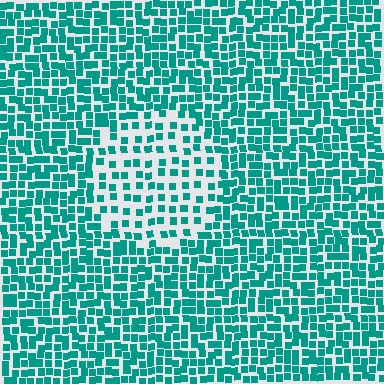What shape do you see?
I see a circle.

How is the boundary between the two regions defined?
The boundary is defined by a change in element density (approximately 2.0x ratio). All elements are the same color, size, and shape.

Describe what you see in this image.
The image contains small teal elements arranged at two different densities. A circle-shaped region is visible where the elements are less densely packed than the surrounding area.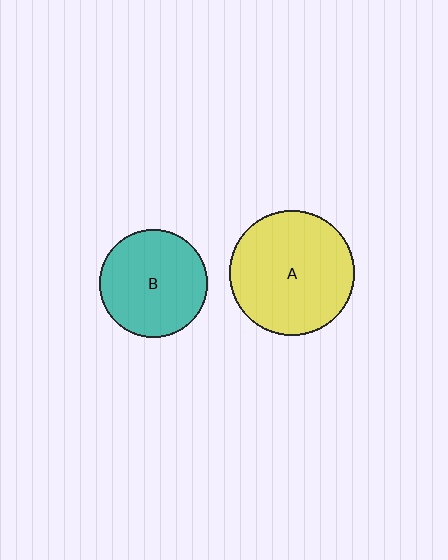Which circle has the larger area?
Circle A (yellow).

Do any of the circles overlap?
No, none of the circles overlap.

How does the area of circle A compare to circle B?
Approximately 1.3 times.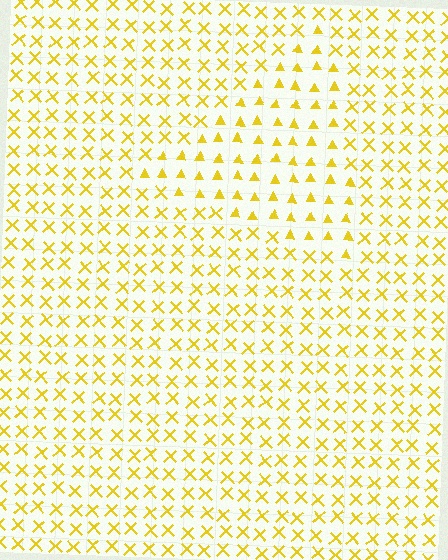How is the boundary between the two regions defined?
The boundary is defined by a change in element shape: triangles inside vs. X marks outside. All elements share the same color and spacing.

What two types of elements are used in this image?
The image uses triangles inside the triangle region and X marks outside it.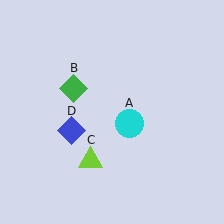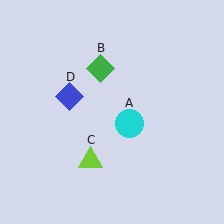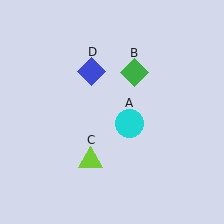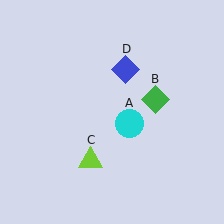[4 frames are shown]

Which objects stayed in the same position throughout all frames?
Cyan circle (object A) and lime triangle (object C) remained stationary.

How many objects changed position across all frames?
2 objects changed position: green diamond (object B), blue diamond (object D).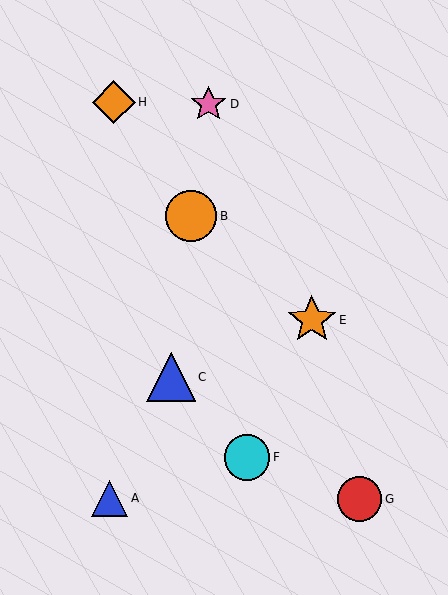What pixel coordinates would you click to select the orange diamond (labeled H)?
Click at (114, 102) to select the orange diamond H.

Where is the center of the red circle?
The center of the red circle is at (360, 499).